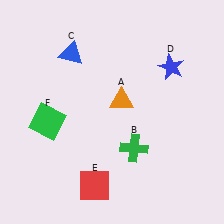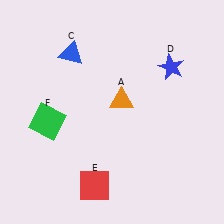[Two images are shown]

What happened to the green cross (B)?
The green cross (B) was removed in Image 2. It was in the bottom-right area of Image 1.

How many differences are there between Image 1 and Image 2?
There is 1 difference between the two images.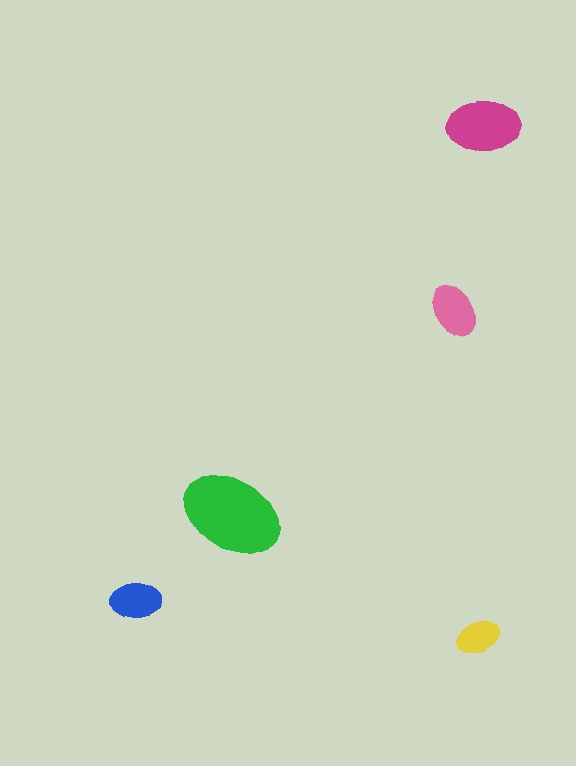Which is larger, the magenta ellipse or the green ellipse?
The green one.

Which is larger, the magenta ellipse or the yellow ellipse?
The magenta one.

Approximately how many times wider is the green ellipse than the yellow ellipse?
About 2.5 times wider.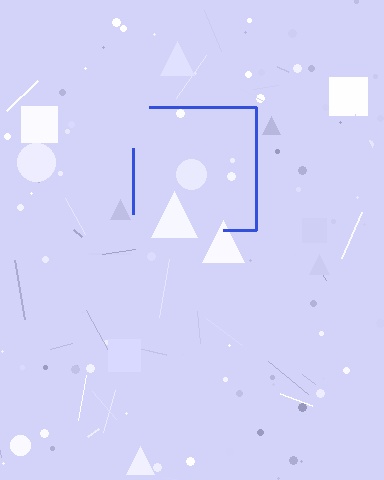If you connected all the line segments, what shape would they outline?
They would outline a square.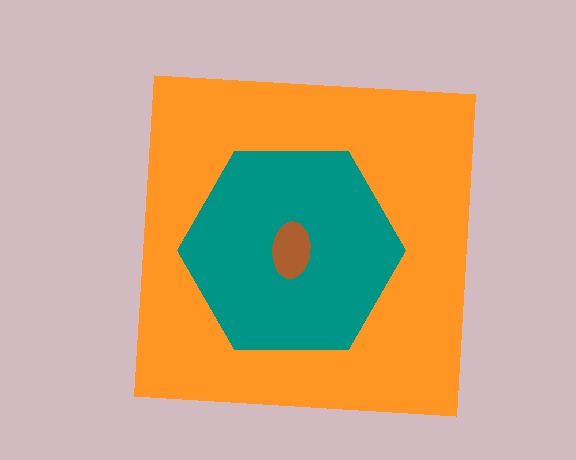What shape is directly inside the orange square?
The teal hexagon.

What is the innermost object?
The brown ellipse.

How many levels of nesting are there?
3.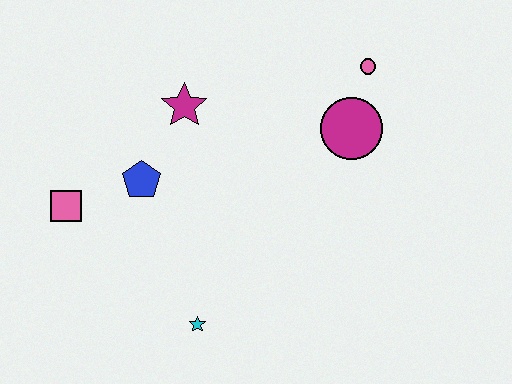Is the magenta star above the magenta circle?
Yes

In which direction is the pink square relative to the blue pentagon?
The pink square is to the left of the blue pentagon.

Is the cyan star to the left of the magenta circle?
Yes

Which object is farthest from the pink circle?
The pink square is farthest from the pink circle.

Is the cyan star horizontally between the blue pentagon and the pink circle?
Yes